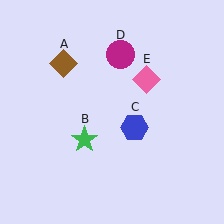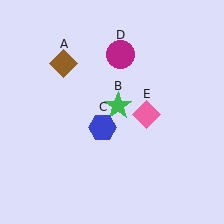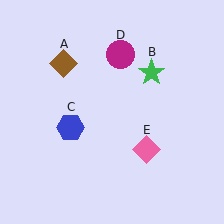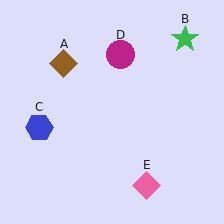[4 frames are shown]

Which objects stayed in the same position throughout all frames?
Brown diamond (object A) and magenta circle (object D) remained stationary.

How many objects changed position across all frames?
3 objects changed position: green star (object B), blue hexagon (object C), pink diamond (object E).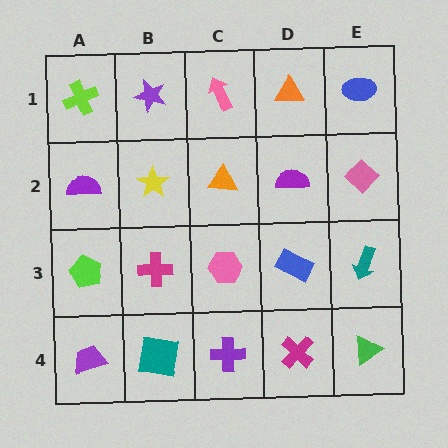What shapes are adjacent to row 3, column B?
A yellow star (row 2, column B), a teal square (row 4, column B), a lime pentagon (row 3, column A), a pink hexagon (row 3, column C).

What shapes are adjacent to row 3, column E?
A pink diamond (row 2, column E), a green triangle (row 4, column E), a blue rectangle (row 3, column D).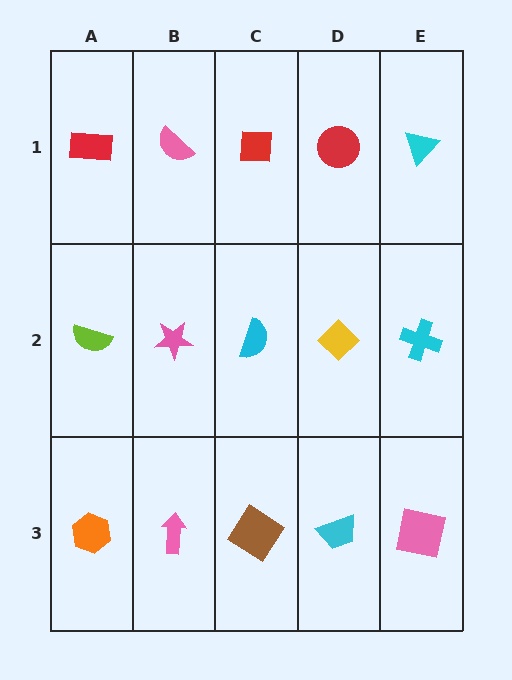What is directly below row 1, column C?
A cyan semicircle.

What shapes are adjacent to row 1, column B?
A pink star (row 2, column B), a red rectangle (row 1, column A), a red square (row 1, column C).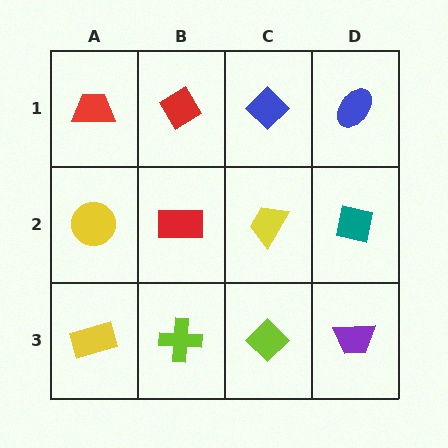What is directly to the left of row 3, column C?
A lime cross.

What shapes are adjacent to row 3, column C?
A yellow trapezoid (row 2, column C), a lime cross (row 3, column B), a purple trapezoid (row 3, column D).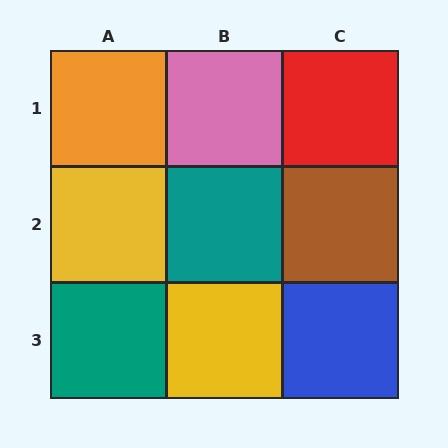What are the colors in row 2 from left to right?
Yellow, teal, brown.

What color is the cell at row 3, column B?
Yellow.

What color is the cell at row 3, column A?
Teal.